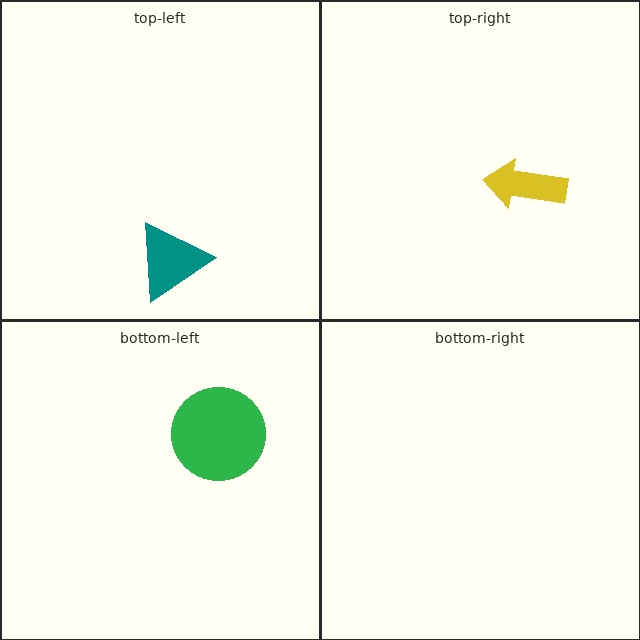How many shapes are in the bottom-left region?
1.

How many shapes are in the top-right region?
1.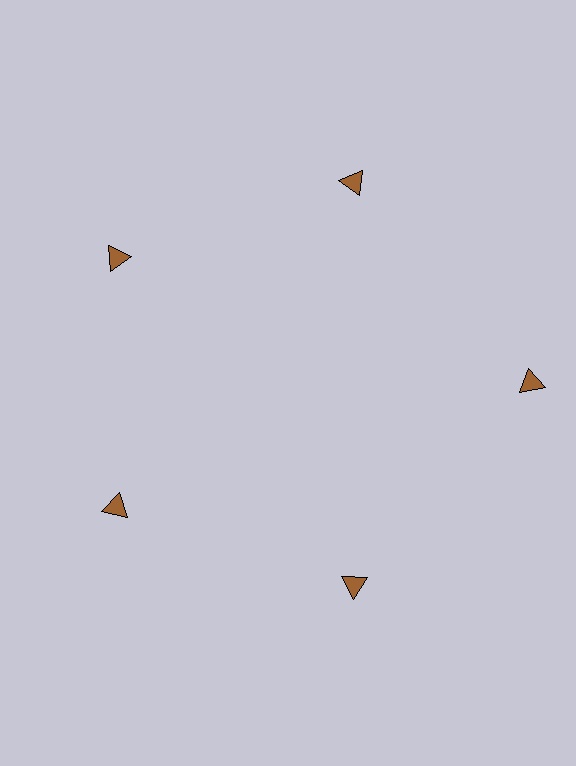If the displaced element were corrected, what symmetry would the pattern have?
It would have 5-fold rotational symmetry — the pattern would map onto itself every 72 degrees.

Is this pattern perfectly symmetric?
No. The 5 brown triangles are arranged in a ring, but one element near the 3 o'clock position is pushed outward from the center, breaking the 5-fold rotational symmetry.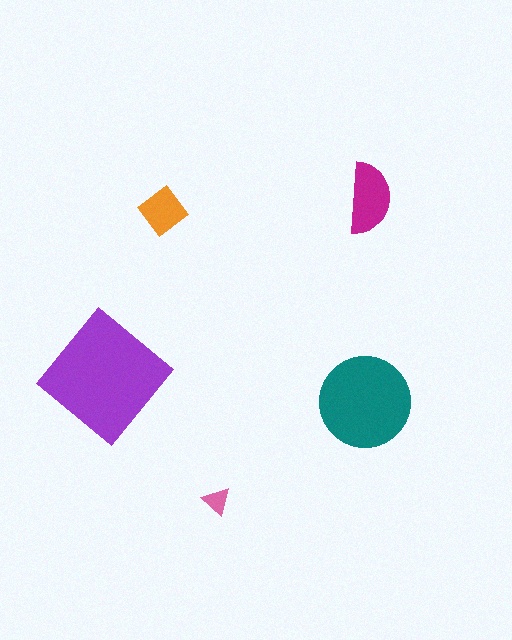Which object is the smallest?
The pink triangle.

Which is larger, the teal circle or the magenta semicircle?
The teal circle.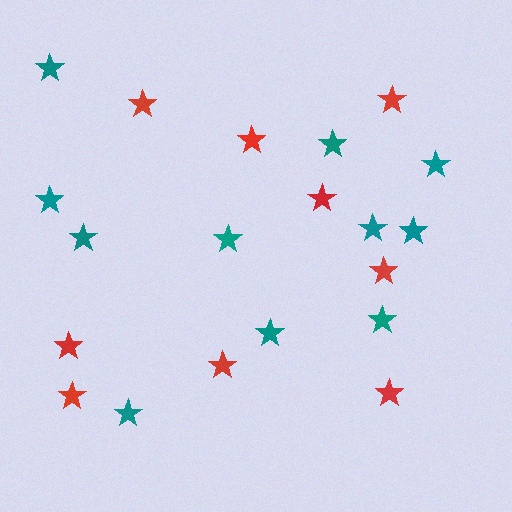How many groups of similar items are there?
There are 2 groups: one group of teal stars (11) and one group of red stars (9).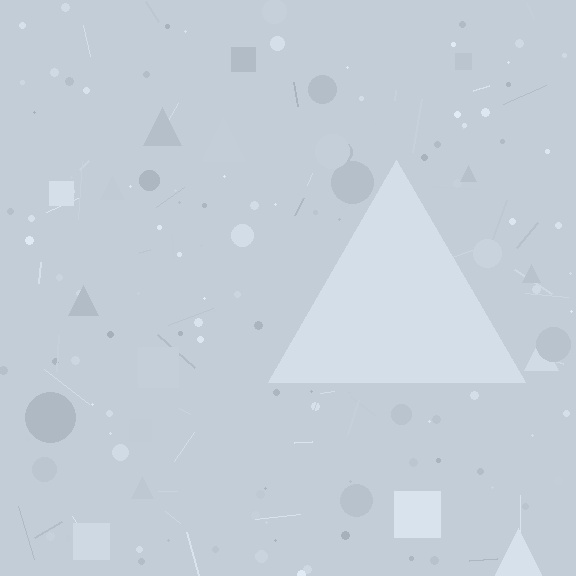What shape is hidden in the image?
A triangle is hidden in the image.